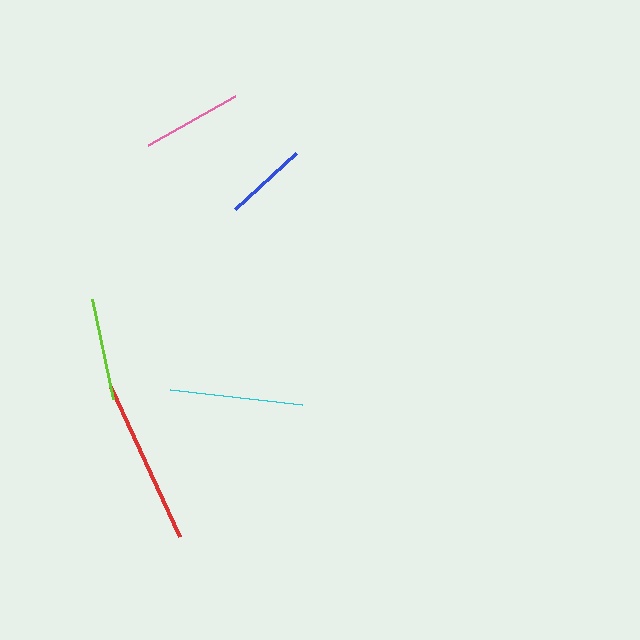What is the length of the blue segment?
The blue segment is approximately 83 pixels long.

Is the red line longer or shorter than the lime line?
The red line is longer than the lime line.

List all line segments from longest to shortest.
From longest to shortest: red, cyan, lime, pink, blue.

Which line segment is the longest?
The red line is the longest at approximately 165 pixels.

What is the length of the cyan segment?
The cyan segment is approximately 133 pixels long.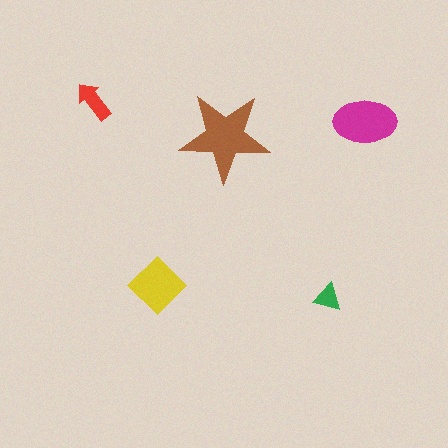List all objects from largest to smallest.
The brown star, the magenta ellipse, the yellow diamond, the red arrow, the green triangle.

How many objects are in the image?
There are 5 objects in the image.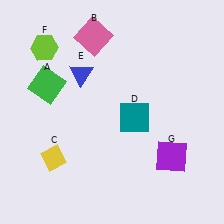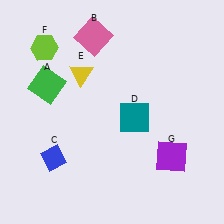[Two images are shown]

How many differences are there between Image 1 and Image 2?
There are 2 differences between the two images.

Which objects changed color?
C changed from yellow to blue. E changed from blue to yellow.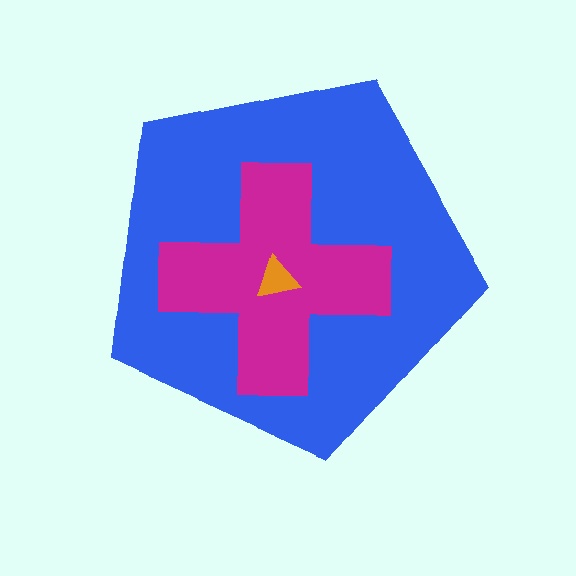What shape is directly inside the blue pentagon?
The magenta cross.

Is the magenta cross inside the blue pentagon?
Yes.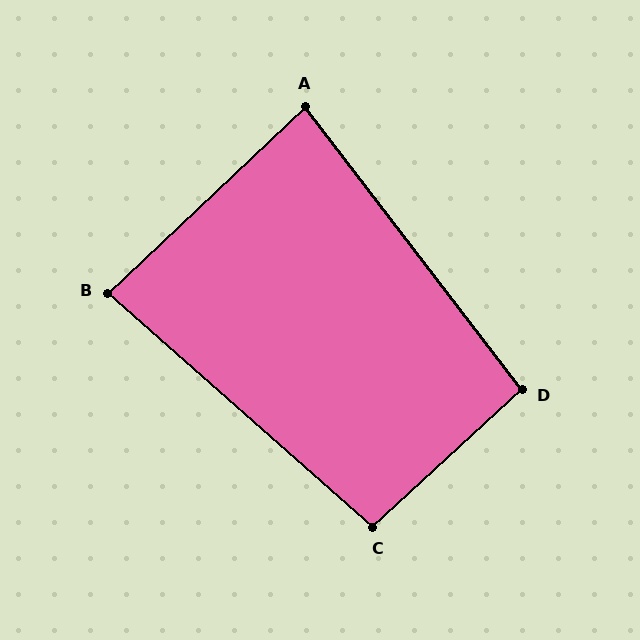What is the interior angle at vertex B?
Approximately 85 degrees (acute).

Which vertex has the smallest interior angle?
A, at approximately 84 degrees.